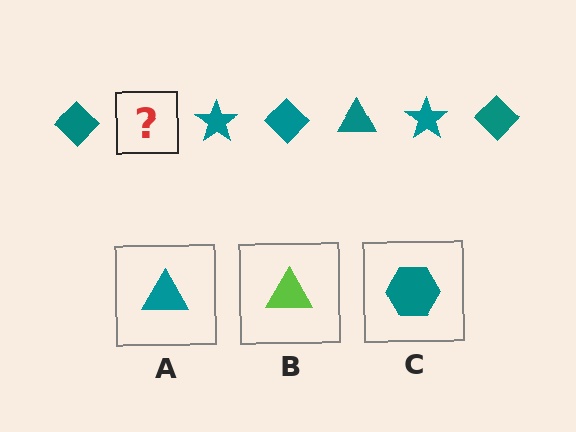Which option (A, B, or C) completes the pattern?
A.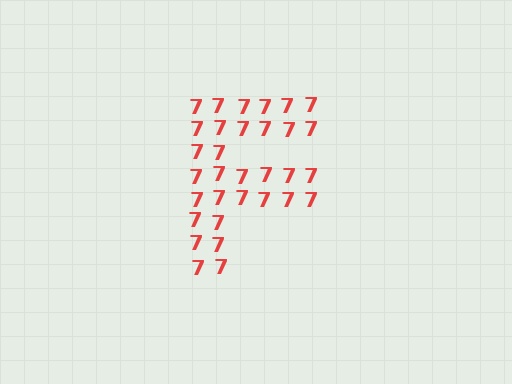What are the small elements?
The small elements are digit 7's.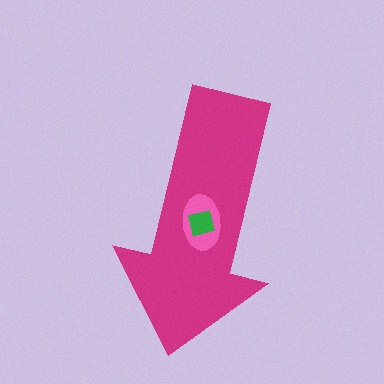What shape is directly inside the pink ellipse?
The green square.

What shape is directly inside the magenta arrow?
The pink ellipse.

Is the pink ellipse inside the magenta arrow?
Yes.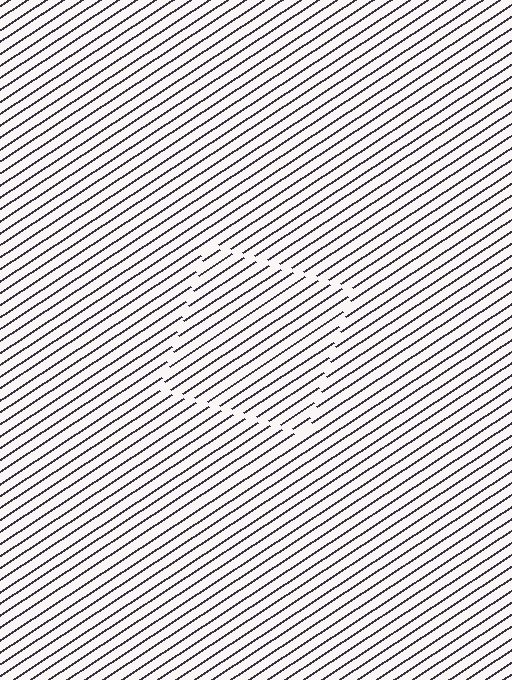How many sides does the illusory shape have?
4 sides — the line-ends trace a square.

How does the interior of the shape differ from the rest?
The interior of the shape contains the same grating, shifted by half a period — the contour is defined by the phase discontinuity where line-ends from the inner and outer gratings abut.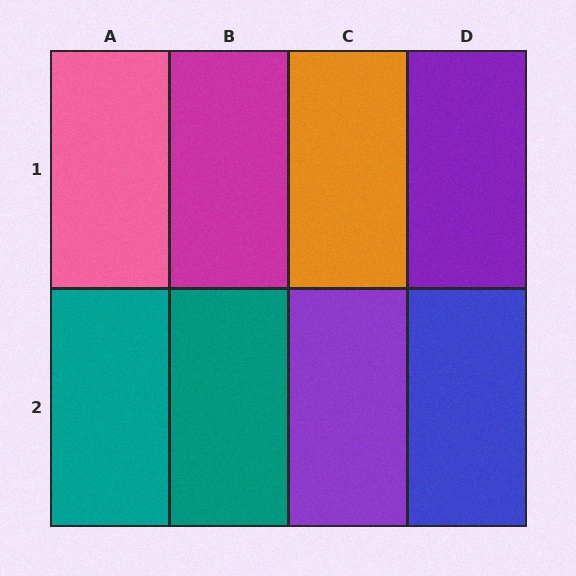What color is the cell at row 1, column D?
Purple.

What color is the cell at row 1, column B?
Magenta.